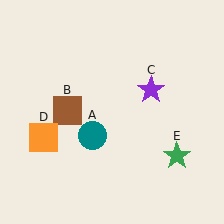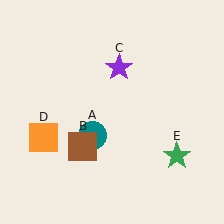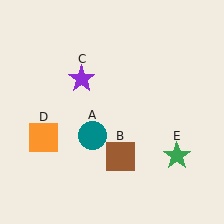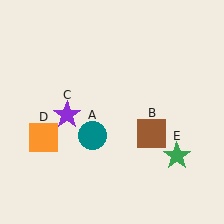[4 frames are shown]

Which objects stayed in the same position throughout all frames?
Teal circle (object A) and orange square (object D) and green star (object E) remained stationary.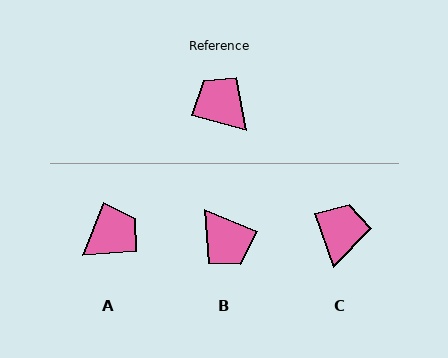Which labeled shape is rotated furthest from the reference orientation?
B, about 173 degrees away.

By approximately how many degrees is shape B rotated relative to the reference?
Approximately 173 degrees counter-clockwise.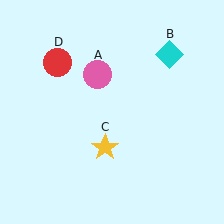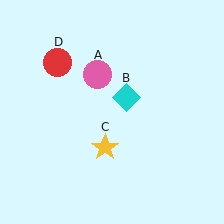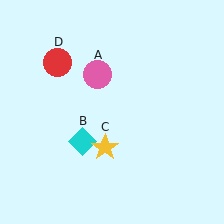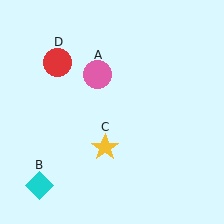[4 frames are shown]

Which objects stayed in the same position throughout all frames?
Pink circle (object A) and yellow star (object C) and red circle (object D) remained stationary.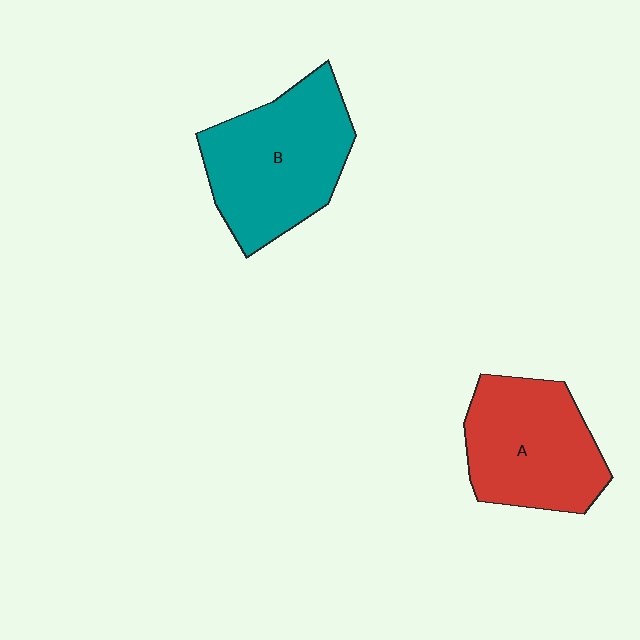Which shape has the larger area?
Shape B (teal).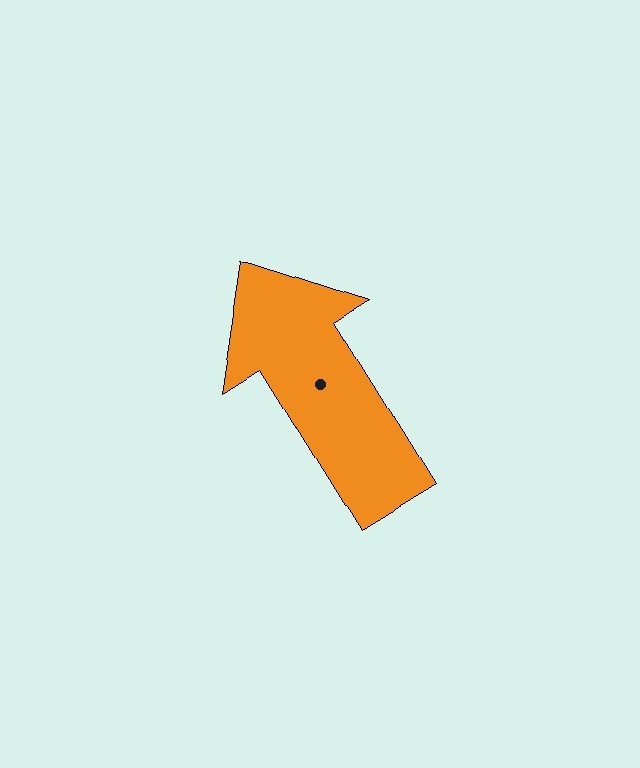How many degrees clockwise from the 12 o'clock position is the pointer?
Approximately 328 degrees.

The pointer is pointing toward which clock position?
Roughly 11 o'clock.